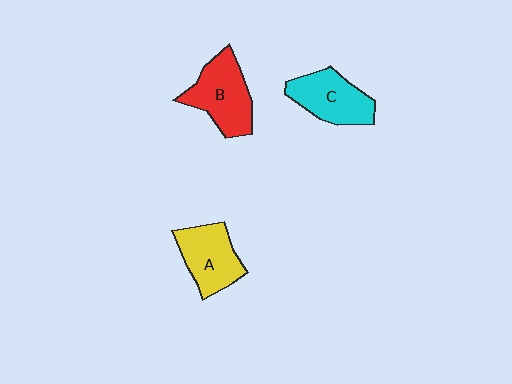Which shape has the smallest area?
Shape A (yellow).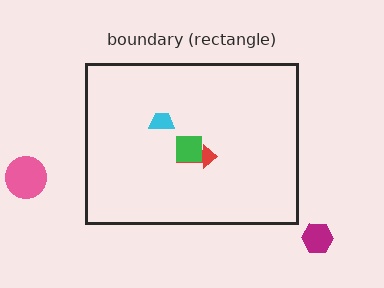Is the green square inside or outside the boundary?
Inside.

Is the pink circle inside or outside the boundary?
Outside.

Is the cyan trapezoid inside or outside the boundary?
Inside.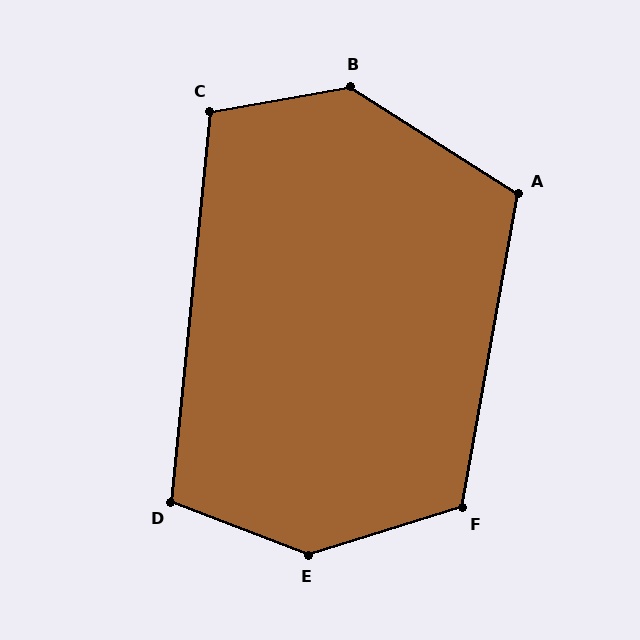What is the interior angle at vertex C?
Approximately 106 degrees (obtuse).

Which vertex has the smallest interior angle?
D, at approximately 105 degrees.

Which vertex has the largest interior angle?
E, at approximately 142 degrees.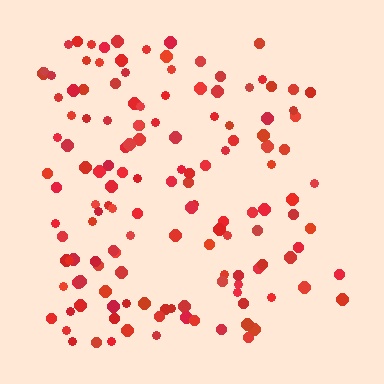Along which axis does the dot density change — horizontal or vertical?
Horizontal.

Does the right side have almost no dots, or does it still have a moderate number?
Still a moderate number, just noticeably fewer than the left.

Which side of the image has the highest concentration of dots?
The left.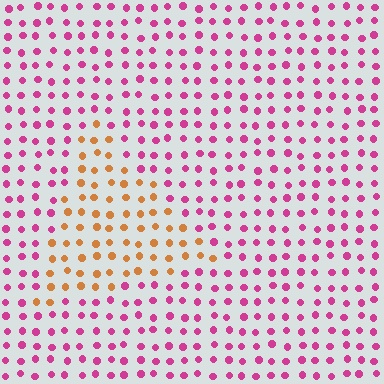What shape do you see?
I see a triangle.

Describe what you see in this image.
The image is filled with small magenta elements in a uniform arrangement. A triangle-shaped region is visible where the elements are tinted to a slightly different hue, forming a subtle color boundary.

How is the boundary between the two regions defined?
The boundary is defined purely by a slight shift in hue (about 63 degrees). Spacing, size, and orientation are identical on both sides.